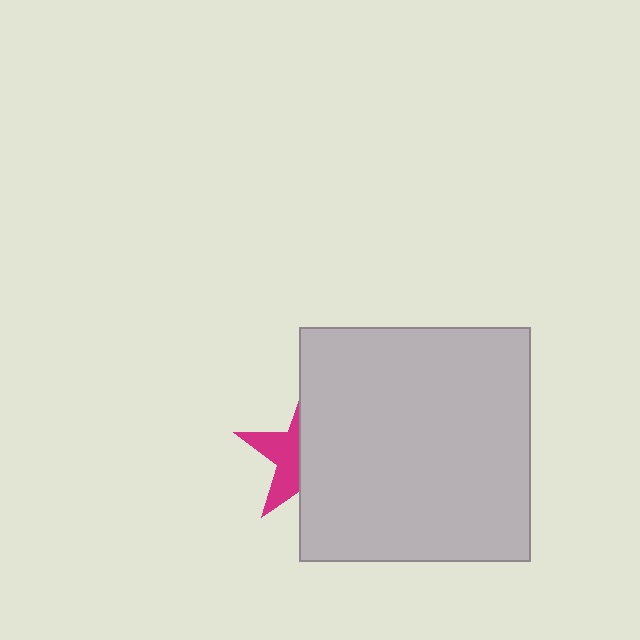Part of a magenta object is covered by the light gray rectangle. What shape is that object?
It is a star.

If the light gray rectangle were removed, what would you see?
You would see the complete magenta star.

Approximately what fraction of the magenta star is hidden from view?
Roughly 60% of the magenta star is hidden behind the light gray rectangle.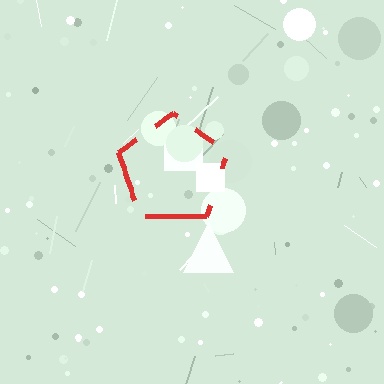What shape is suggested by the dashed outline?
The dashed outline suggests a pentagon.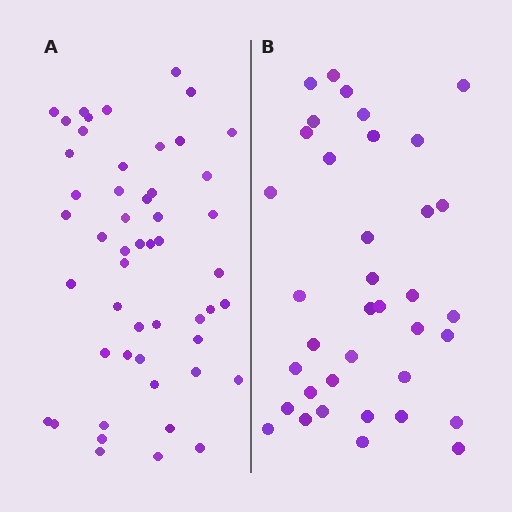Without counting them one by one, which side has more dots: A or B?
Region A (the left region) has more dots.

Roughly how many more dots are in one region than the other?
Region A has approximately 15 more dots than region B.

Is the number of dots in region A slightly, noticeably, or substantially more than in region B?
Region A has noticeably more, but not dramatically so. The ratio is roughly 1.4 to 1.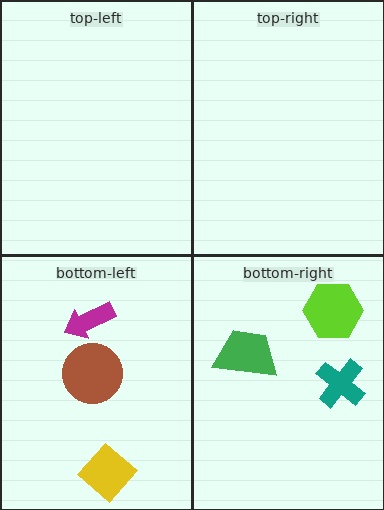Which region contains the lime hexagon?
The bottom-right region.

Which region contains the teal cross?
The bottom-right region.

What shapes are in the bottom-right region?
The lime hexagon, the teal cross, the green trapezoid.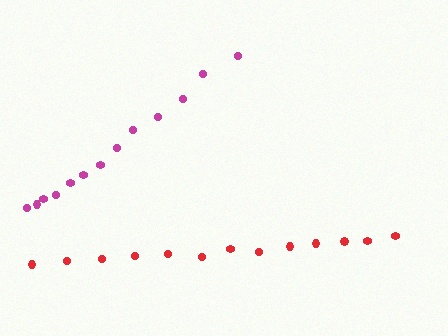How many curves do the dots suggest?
There are 2 distinct paths.